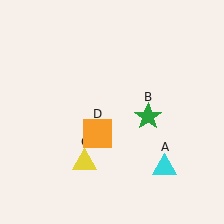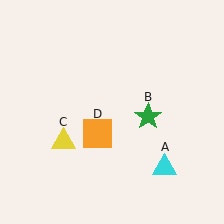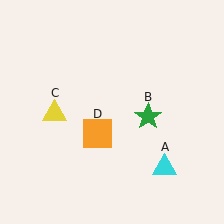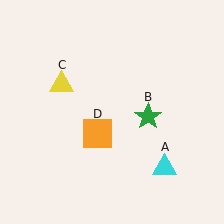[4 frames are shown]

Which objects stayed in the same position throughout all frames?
Cyan triangle (object A) and green star (object B) and orange square (object D) remained stationary.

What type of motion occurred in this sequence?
The yellow triangle (object C) rotated clockwise around the center of the scene.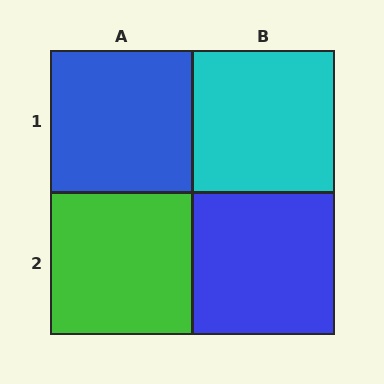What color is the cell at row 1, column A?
Blue.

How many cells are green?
1 cell is green.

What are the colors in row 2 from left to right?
Green, blue.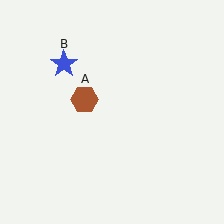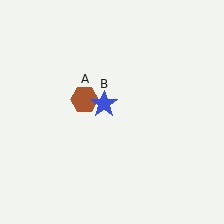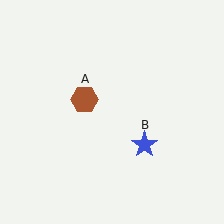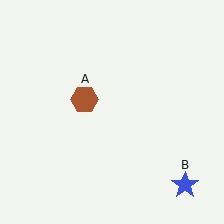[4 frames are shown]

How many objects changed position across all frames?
1 object changed position: blue star (object B).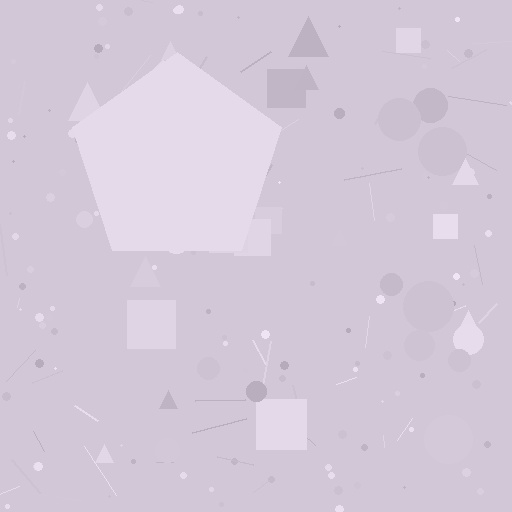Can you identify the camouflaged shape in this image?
The camouflaged shape is a pentagon.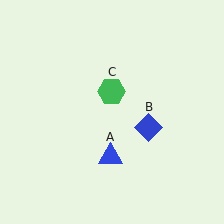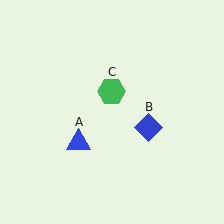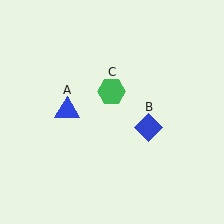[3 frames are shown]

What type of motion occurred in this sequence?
The blue triangle (object A) rotated clockwise around the center of the scene.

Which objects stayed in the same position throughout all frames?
Blue diamond (object B) and green hexagon (object C) remained stationary.